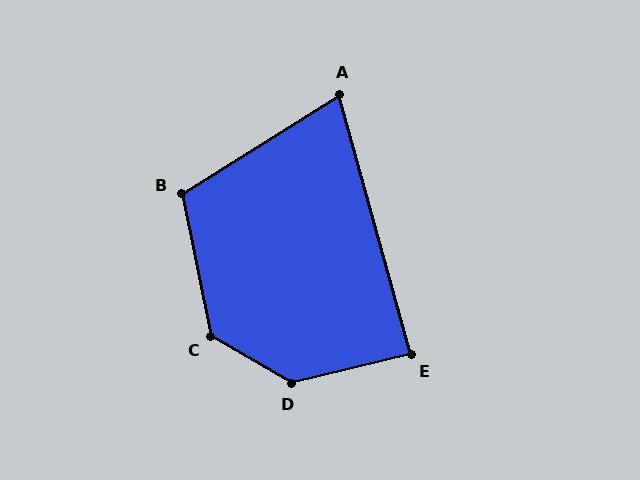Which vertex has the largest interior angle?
D, at approximately 136 degrees.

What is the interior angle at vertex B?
Approximately 111 degrees (obtuse).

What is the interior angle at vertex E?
Approximately 88 degrees (approximately right).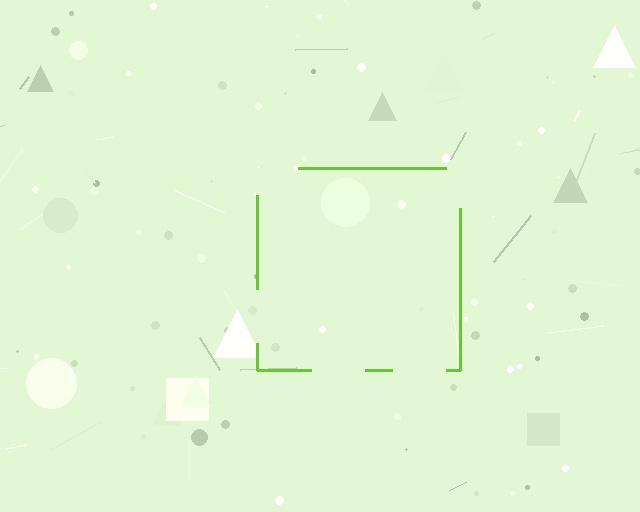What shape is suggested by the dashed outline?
The dashed outline suggests a square.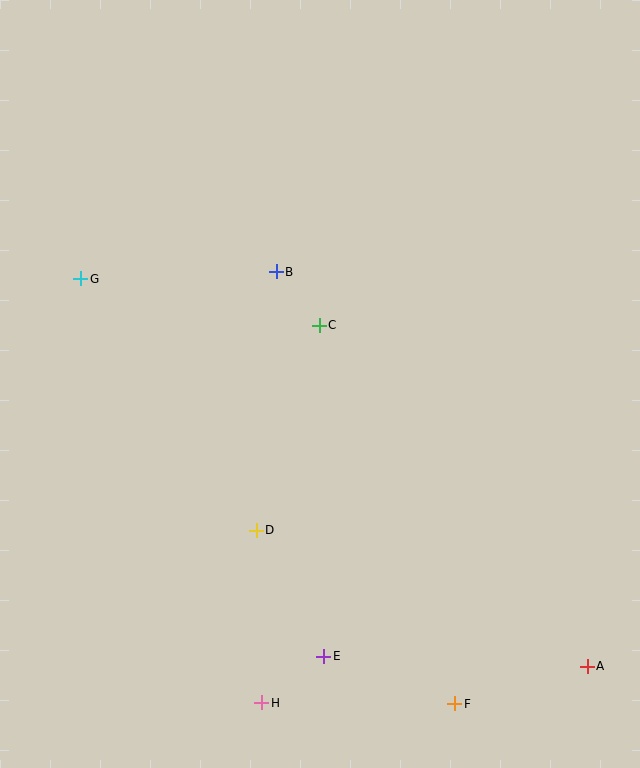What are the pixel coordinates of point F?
Point F is at (455, 704).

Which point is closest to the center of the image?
Point C at (319, 325) is closest to the center.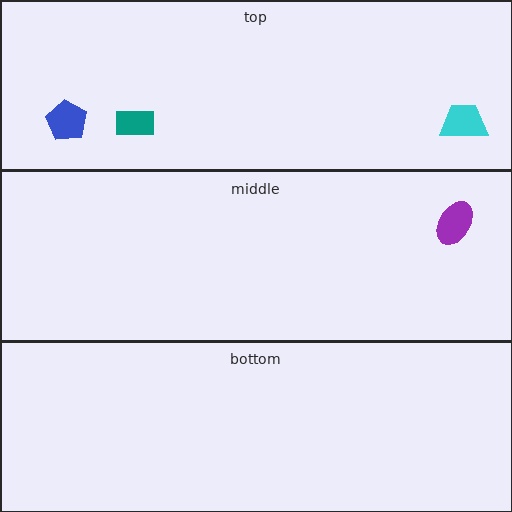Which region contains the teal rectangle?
The top region.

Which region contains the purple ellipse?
The middle region.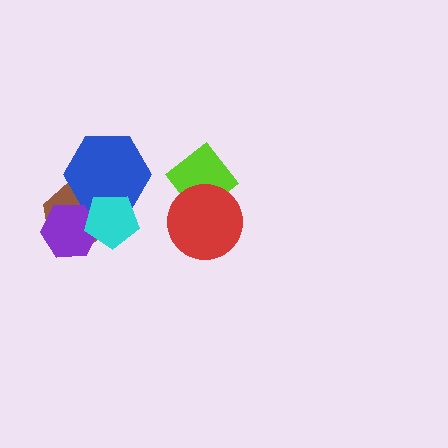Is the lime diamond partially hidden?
Yes, it is partially covered by another shape.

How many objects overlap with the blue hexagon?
2 objects overlap with the blue hexagon.